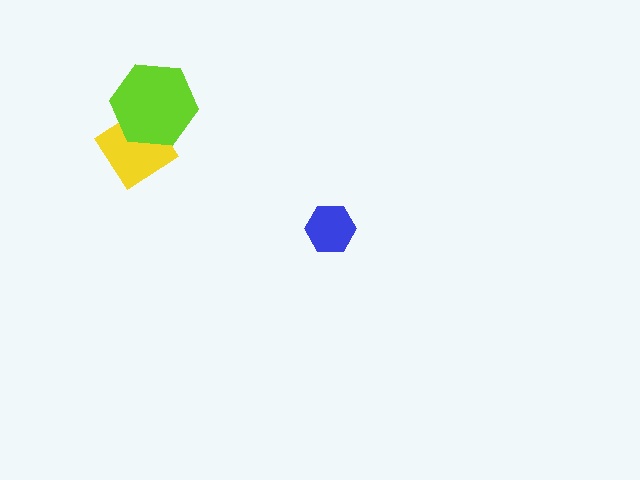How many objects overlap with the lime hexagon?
1 object overlaps with the lime hexagon.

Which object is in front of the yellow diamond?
The lime hexagon is in front of the yellow diamond.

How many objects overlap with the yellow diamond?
1 object overlaps with the yellow diamond.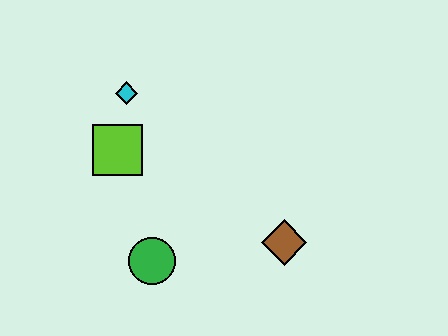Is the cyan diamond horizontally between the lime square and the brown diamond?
Yes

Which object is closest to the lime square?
The cyan diamond is closest to the lime square.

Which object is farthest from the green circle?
The cyan diamond is farthest from the green circle.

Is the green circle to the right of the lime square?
Yes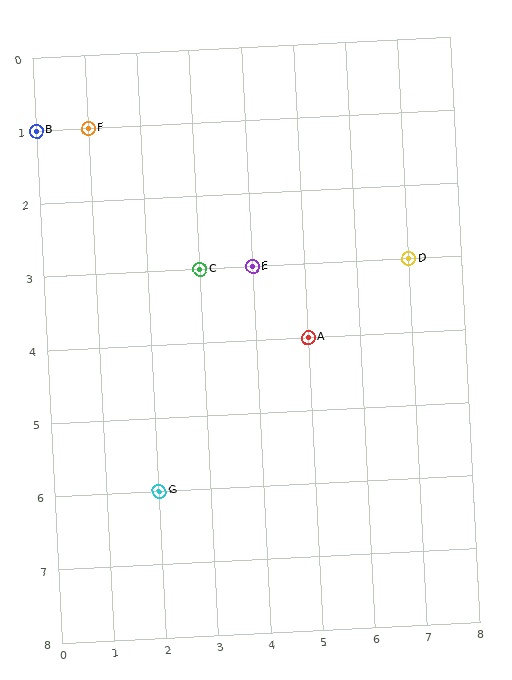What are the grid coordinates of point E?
Point E is at grid coordinates (4, 3).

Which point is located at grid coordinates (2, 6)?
Point G is at (2, 6).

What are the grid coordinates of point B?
Point B is at grid coordinates (0, 1).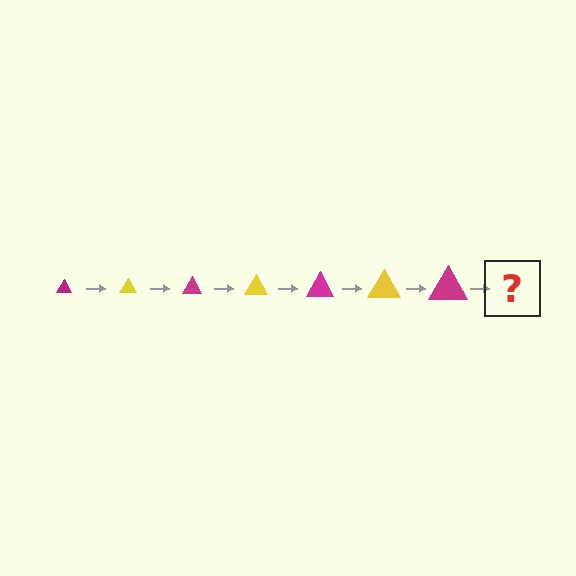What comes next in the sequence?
The next element should be a yellow triangle, larger than the previous one.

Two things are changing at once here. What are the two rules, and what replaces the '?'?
The two rules are that the triangle grows larger each step and the color cycles through magenta and yellow. The '?' should be a yellow triangle, larger than the previous one.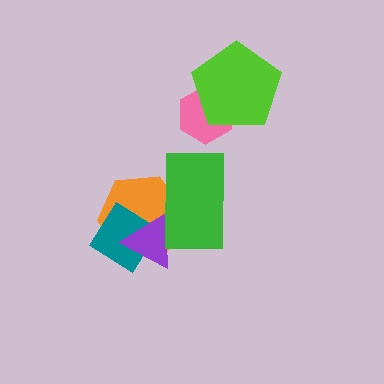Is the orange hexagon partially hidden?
Yes, it is partially covered by another shape.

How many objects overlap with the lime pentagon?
1 object overlaps with the lime pentagon.